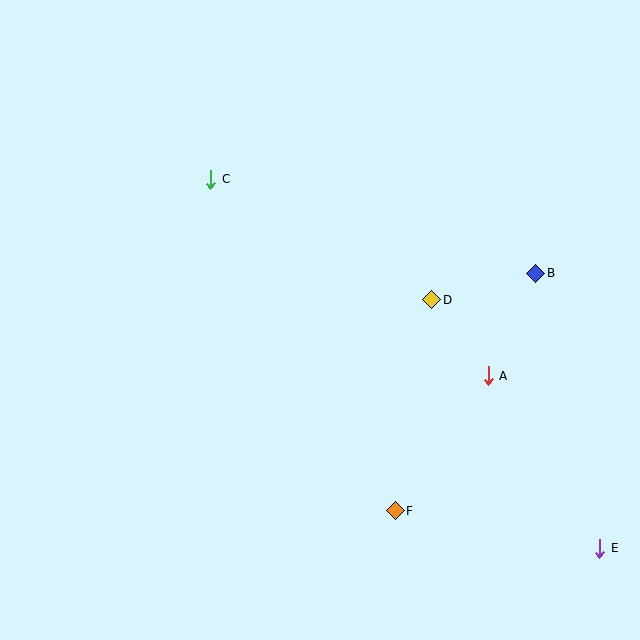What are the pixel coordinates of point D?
Point D is at (432, 300).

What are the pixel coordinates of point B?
Point B is at (536, 273).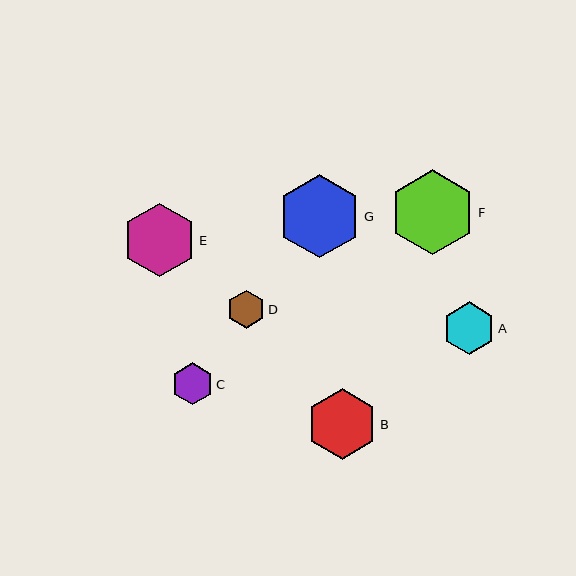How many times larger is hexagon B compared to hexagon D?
Hexagon B is approximately 1.9 times the size of hexagon D.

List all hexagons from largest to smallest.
From largest to smallest: F, G, E, B, A, C, D.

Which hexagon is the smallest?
Hexagon D is the smallest with a size of approximately 38 pixels.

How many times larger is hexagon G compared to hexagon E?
Hexagon G is approximately 1.1 times the size of hexagon E.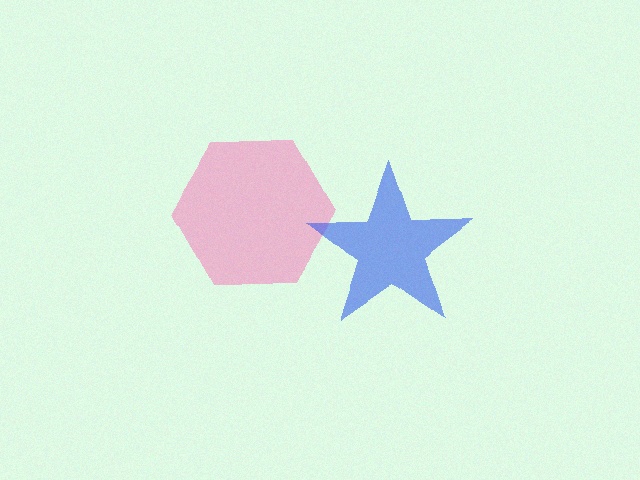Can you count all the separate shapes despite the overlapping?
Yes, there are 2 separate shapes.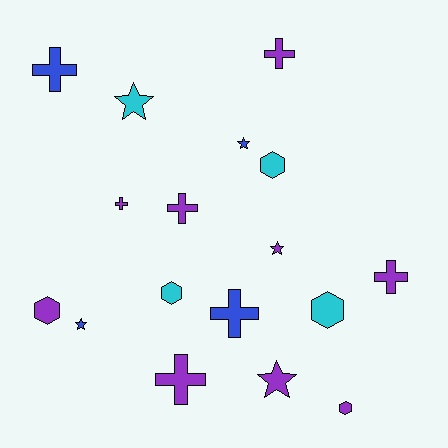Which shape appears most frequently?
Cross, with 7 objects.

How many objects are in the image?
There are 17 objects.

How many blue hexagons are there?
There are no blue hexagons.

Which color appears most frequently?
Purple, with 9 objects.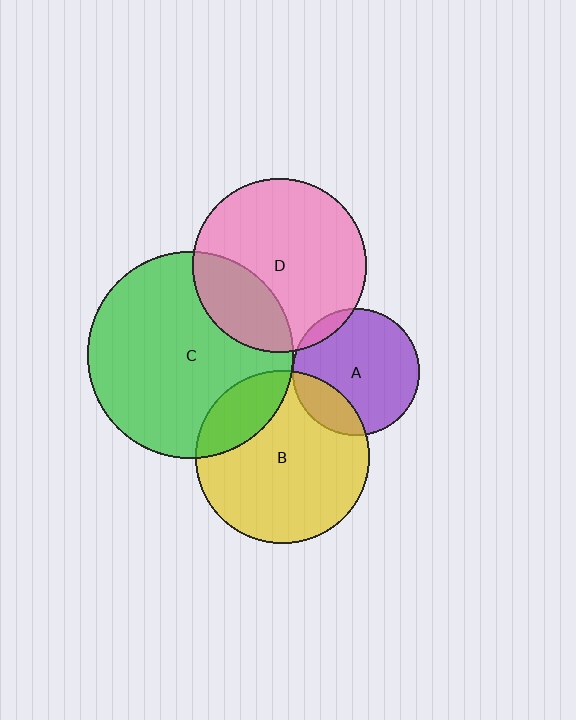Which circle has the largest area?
Circle C (green).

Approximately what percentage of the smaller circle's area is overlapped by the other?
Approximately 20%.